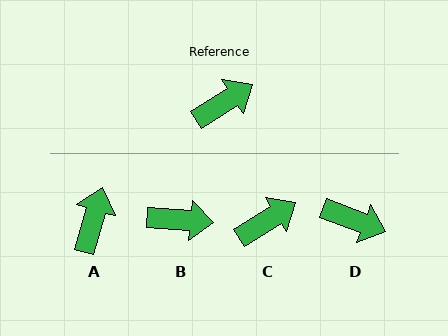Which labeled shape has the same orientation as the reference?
C.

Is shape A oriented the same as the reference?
No, it is off by about 42 degrees.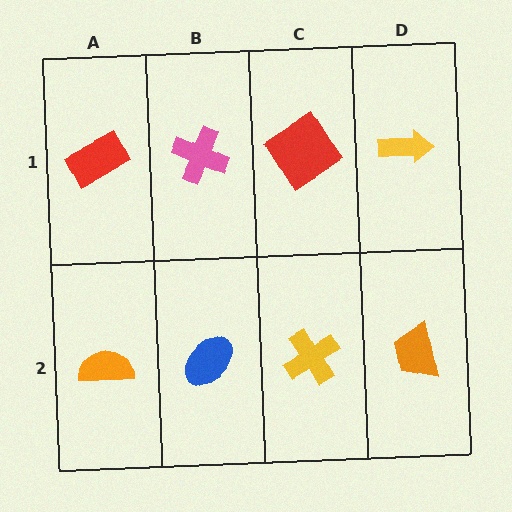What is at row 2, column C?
A yellow cross.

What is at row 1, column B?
A pink cross.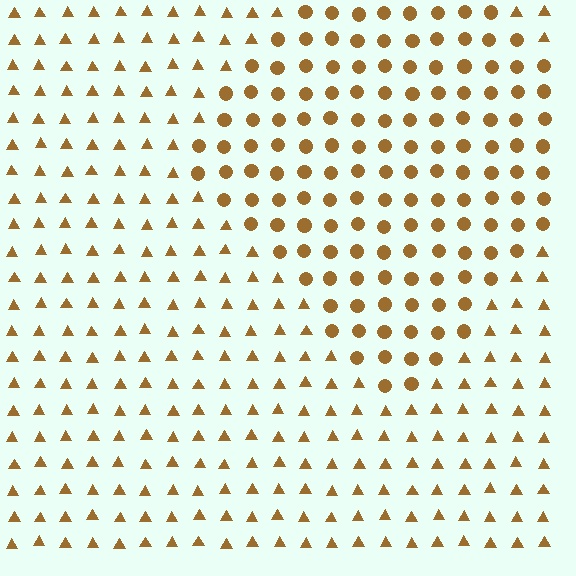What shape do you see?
I see a diamond.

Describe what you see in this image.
The image is filled with small brown elements arranged in a uniform grid. A diamond-shaped region contains circles, while the surrounding area contains triangles. The boundary is defined purely by the change in element shape.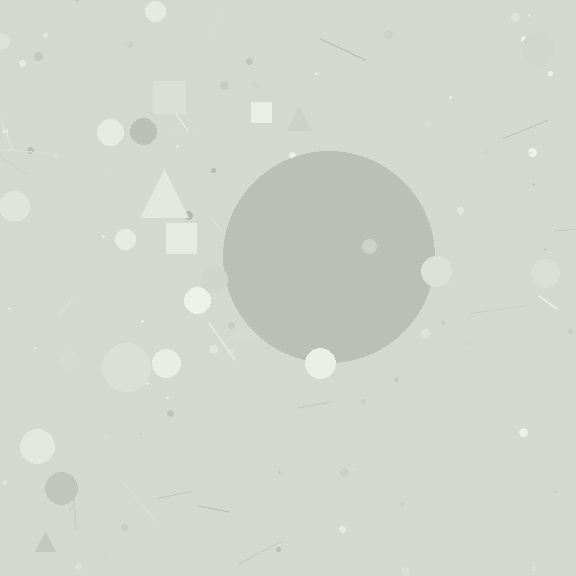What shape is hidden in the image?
A circle is hidden in the image.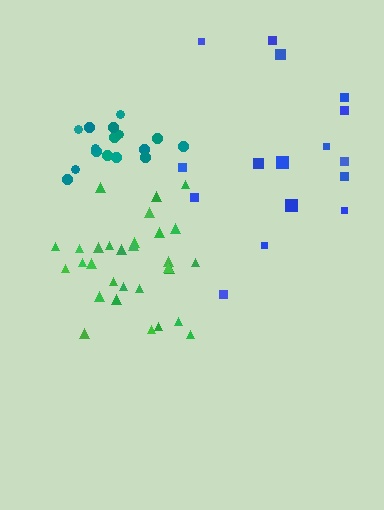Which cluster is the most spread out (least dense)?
Blue.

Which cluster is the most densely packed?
Teal.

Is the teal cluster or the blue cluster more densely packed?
Teal.